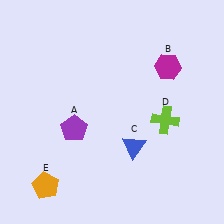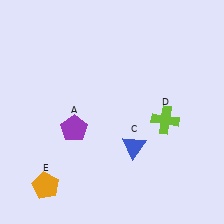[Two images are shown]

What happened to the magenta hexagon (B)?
The magenta hexagon (B) was removed in Image 2. It was in the top-right area of Image 1.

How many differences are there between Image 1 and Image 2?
There is 1 difference between the two images.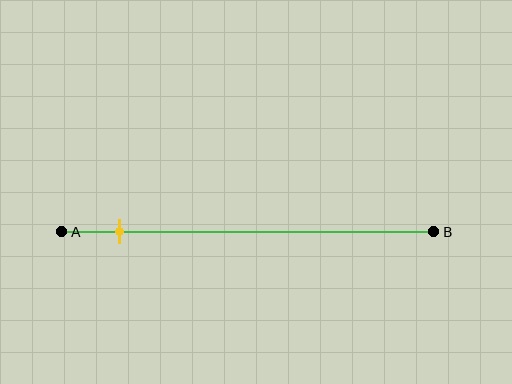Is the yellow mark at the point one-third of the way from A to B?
No, the mark is at about 15% from A, not at the 33% one-third point.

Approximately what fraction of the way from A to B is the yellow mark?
The yellow mark is approximately 15% of the way from A to B.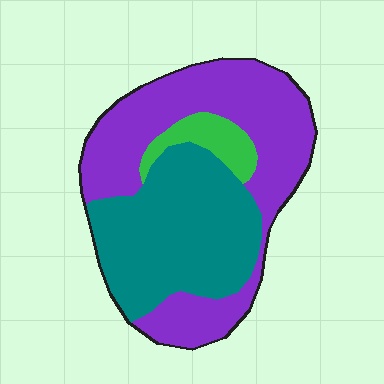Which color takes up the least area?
Green, at roughly 10%.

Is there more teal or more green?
Teal.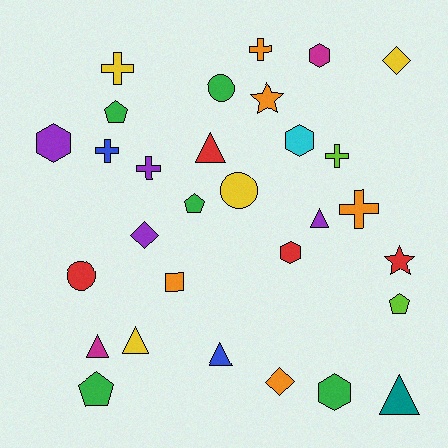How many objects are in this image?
There are 30 objects.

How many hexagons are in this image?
There are 5 hexagons.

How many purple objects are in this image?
There are 4 purple objects.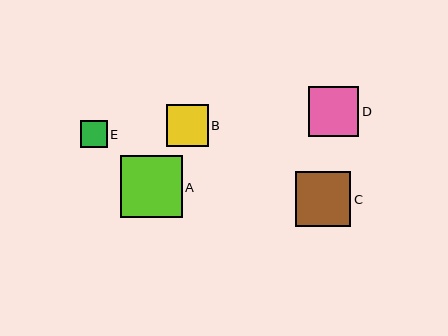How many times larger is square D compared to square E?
Square D is approximately 1.9 times the size of square E.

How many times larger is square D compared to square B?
Square D is approximately 1.2 times the size of square B.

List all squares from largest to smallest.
From largest to smallest: A, C, D, B, E.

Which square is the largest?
Square A is the largest with a size of approximately 62 pixels.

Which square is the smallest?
Square E is the smallest with a size of approximately 27 pixels.